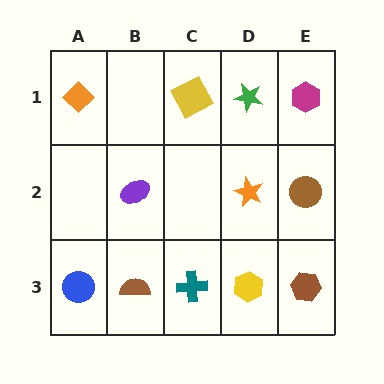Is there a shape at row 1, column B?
No, that cell is empty.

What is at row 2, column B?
A purple ellipse.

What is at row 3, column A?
A blue circle.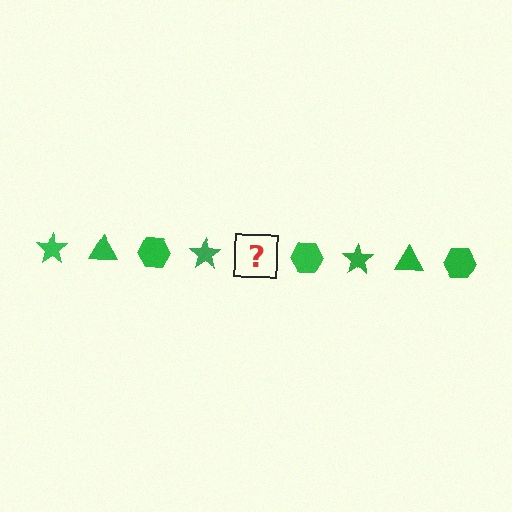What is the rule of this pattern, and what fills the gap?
The rule is that the pattern cycles through star, triangle, hexagon shapes in green. The gap should be filled with a green triangle.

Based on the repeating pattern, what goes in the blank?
The blank should be a green triangle.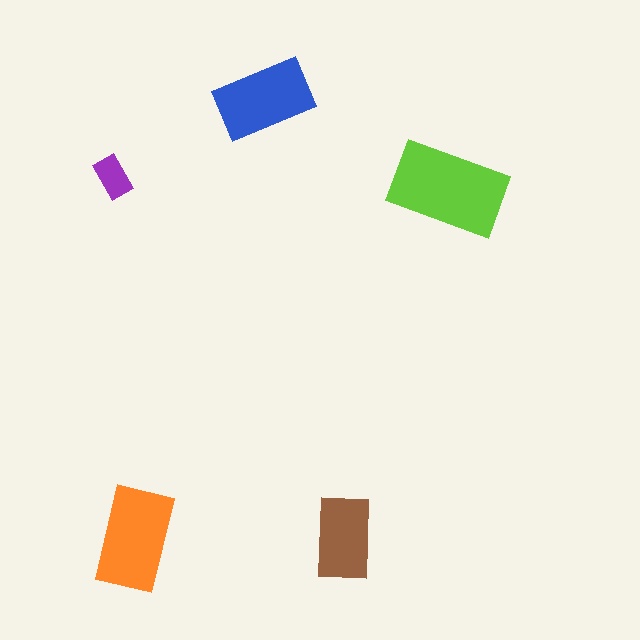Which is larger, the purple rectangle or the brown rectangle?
The brown one.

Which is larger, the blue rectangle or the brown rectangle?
The blue one.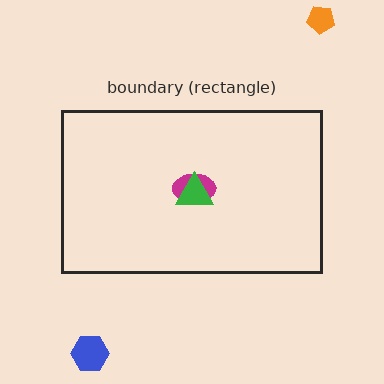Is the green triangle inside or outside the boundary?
Inside.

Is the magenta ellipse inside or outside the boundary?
Inside.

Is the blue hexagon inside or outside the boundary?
Outside.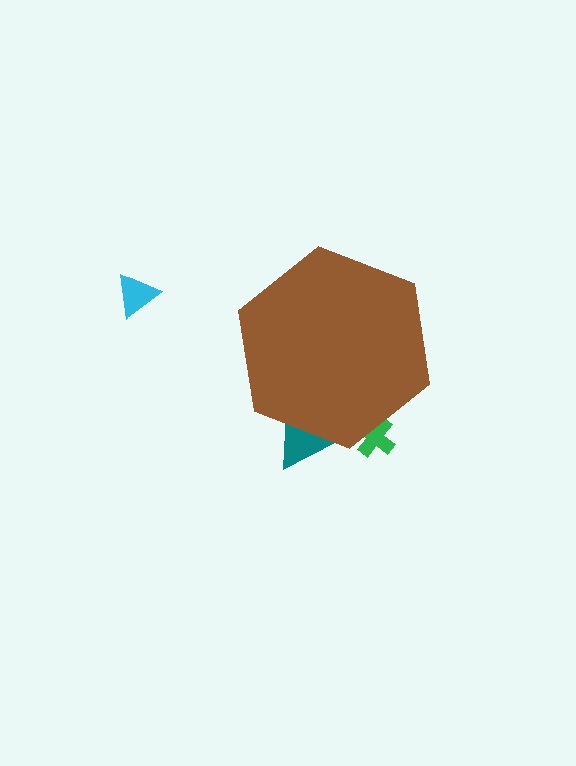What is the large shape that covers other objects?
A brown hexagon.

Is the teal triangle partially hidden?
Yes, the teal triangle is partially hidden behind the brown hexagon.